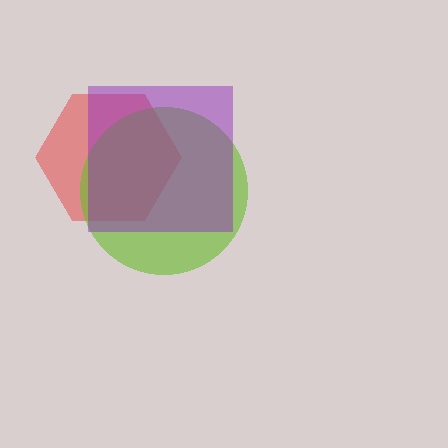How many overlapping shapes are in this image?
There are 3 overlapping shapes in the image.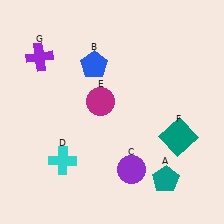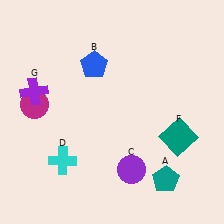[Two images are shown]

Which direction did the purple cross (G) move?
The purple cross (G) moved down.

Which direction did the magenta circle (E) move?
The magenta circle (E) moved left.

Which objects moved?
The objects that moved are: the magenta circle (E), the purple cross (G).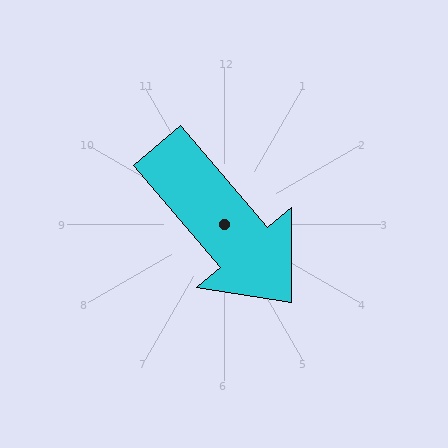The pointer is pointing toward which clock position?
Roughly 5 o'clock.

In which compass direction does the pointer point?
Southeast.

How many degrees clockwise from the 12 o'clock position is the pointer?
Approximately 139 degrees.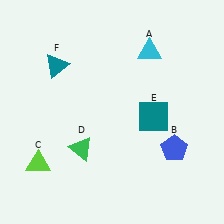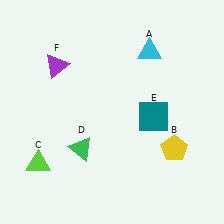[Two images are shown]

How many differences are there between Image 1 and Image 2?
There are 2 differences between the two images.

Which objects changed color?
B changed from blue to yellow. F changed from teal to purple.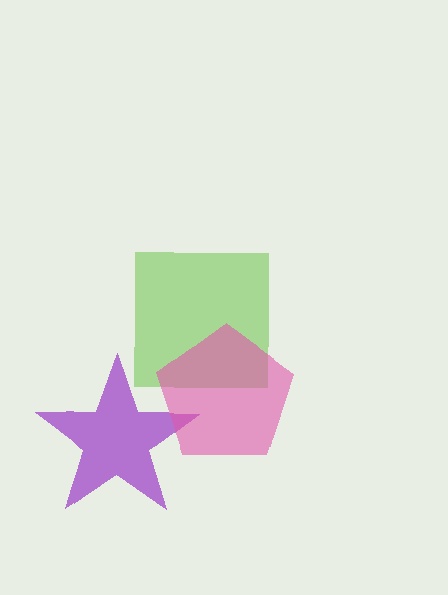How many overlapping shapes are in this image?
There are 3 overlapping shapes in the image.